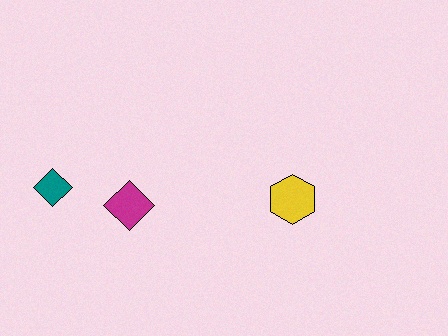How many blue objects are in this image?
There are no blue objects.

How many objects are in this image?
There are 3 objects.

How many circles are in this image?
There are no circles.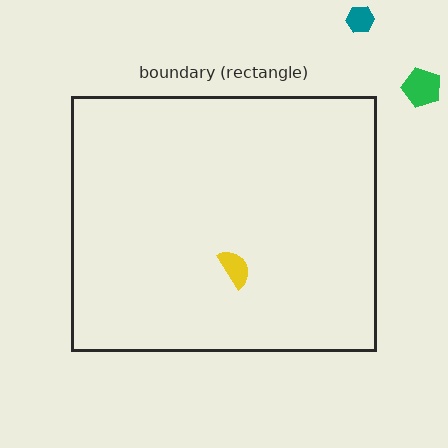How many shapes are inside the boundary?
1 inside, 2 outside.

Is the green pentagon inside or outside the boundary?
Outside.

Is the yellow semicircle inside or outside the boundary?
Inside.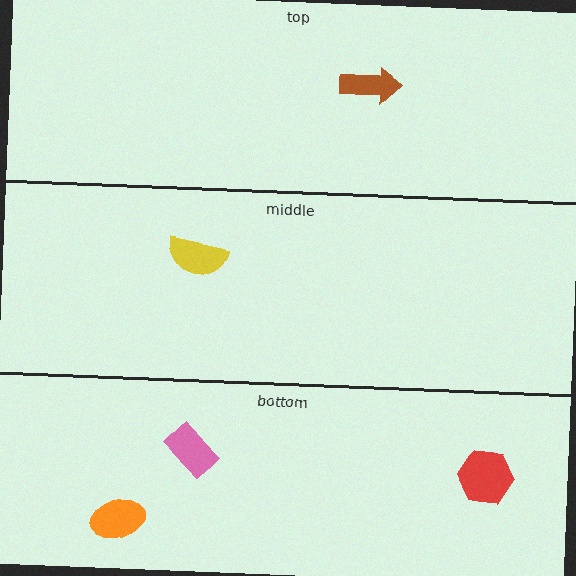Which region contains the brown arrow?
The top region.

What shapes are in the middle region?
The yellow semicircle.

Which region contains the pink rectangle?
The bottom region.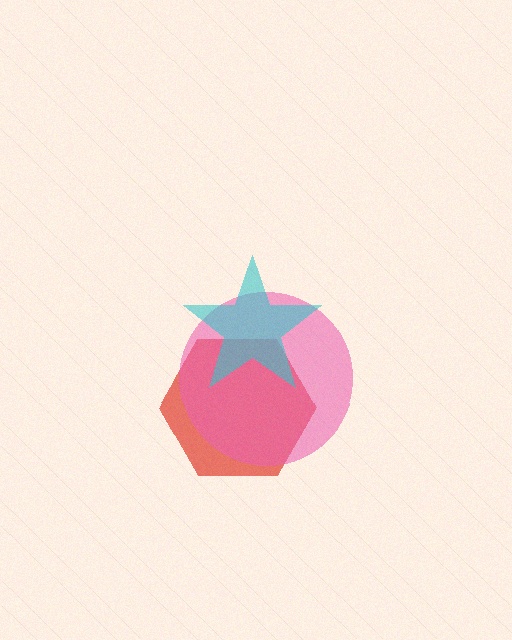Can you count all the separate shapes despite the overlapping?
Yes, there are 3 separate shapes.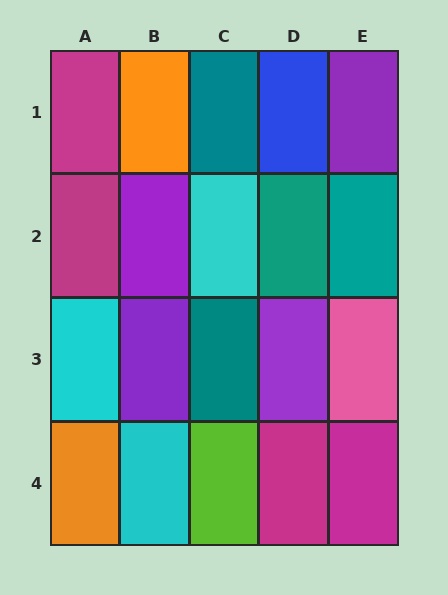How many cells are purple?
4 cells are purple.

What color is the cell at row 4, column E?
Magenta.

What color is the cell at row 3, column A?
Cyan.